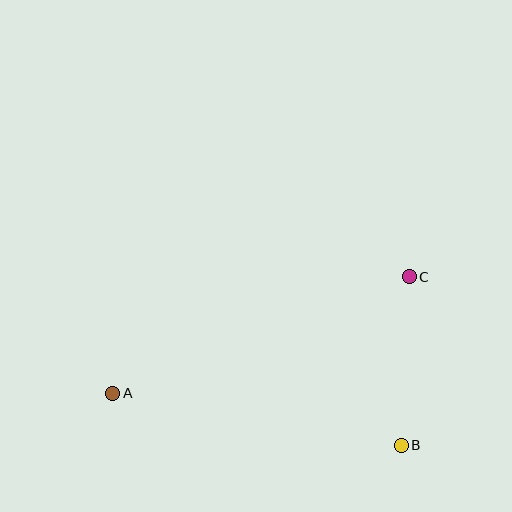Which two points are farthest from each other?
Points A and C are farthest from each other.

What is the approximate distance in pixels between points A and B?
The distance between A and B is approximately 293 pixels.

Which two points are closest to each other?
Points B and C are closest to each other.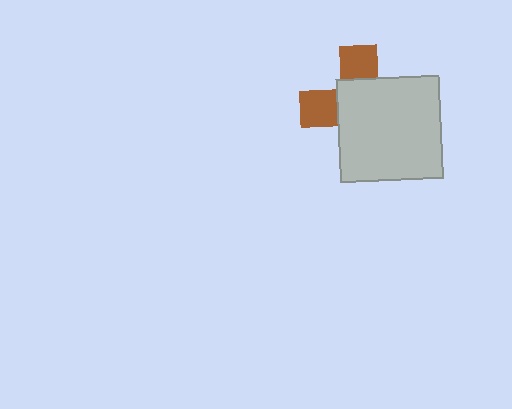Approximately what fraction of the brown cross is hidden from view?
Roughly 66% of the brown cross is hidden behind the light gray square.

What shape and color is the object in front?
The object in front is a light gray square.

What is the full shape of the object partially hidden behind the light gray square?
The partially hidden object is a brown cross.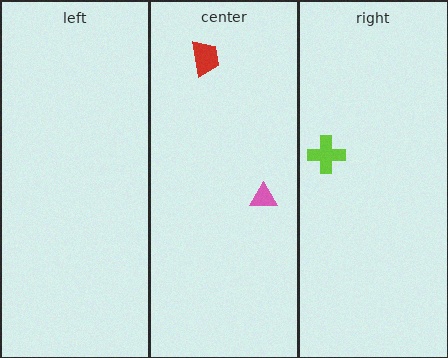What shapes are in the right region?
The lime cross.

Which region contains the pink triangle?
The center region.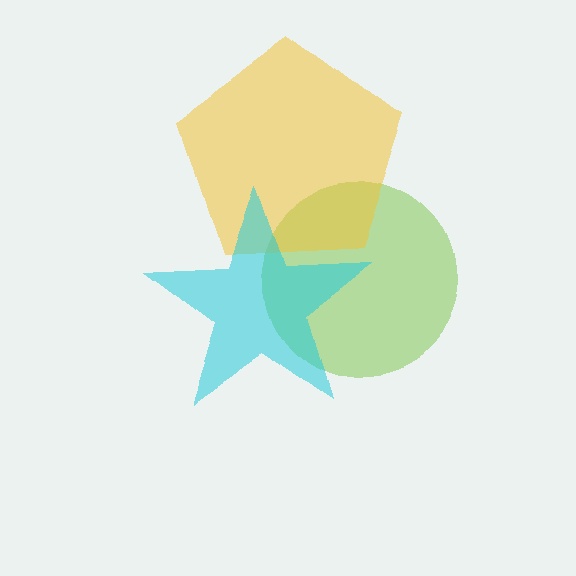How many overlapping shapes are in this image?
There are 3 overlapping shapes in the image.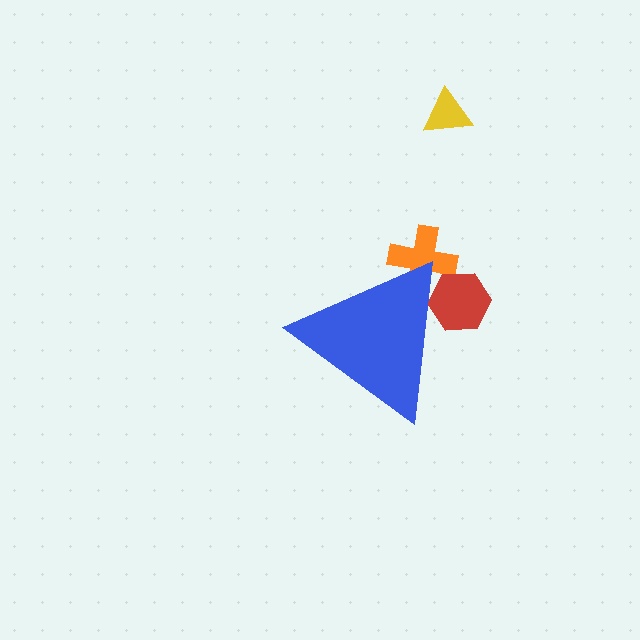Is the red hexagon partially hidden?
Yes, the red hexagon is partially hidden behind the blue triangle.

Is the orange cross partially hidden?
Yes, the orange cross is partially hidden behind the blue triangle.